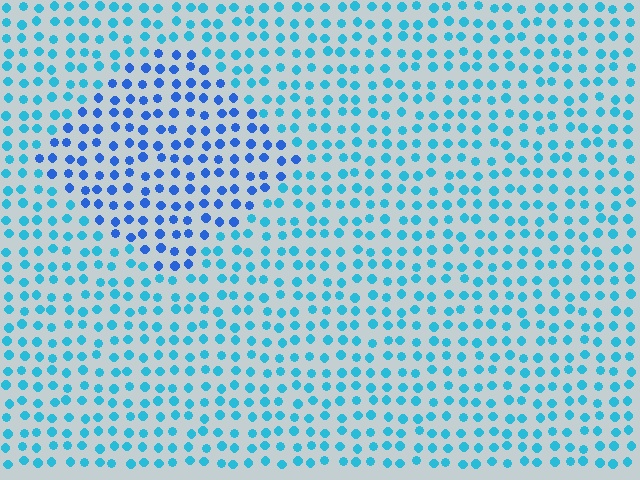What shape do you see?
I see a diamond.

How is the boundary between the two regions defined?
The boundary is defined purely by a slight shift in hue (about 30 degrees). Spacing, size, and orientation are identical on both sides.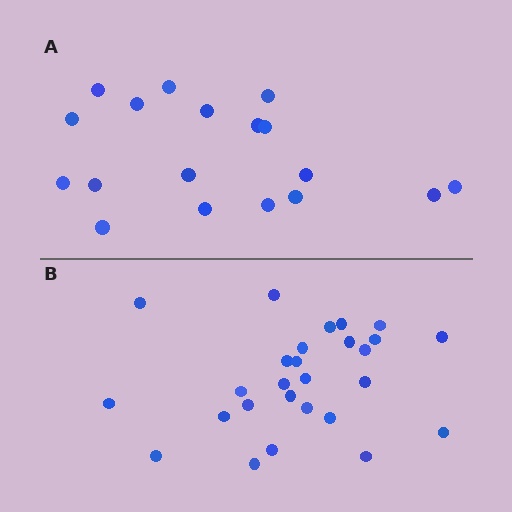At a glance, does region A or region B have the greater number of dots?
Region B (the bottom region) has more dots.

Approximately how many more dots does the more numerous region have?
Region B has roughly 8 or so more dots than region A.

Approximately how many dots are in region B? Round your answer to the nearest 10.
About 30 dots. (The exact count is 27, which rounds to 30.)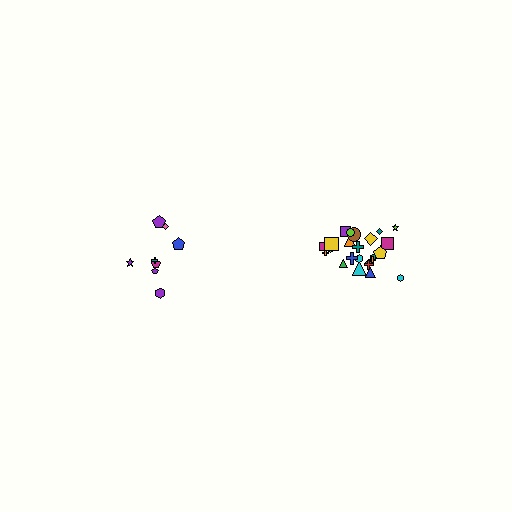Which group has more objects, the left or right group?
The right group.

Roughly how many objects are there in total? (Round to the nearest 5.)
Roughly 35 objects in total.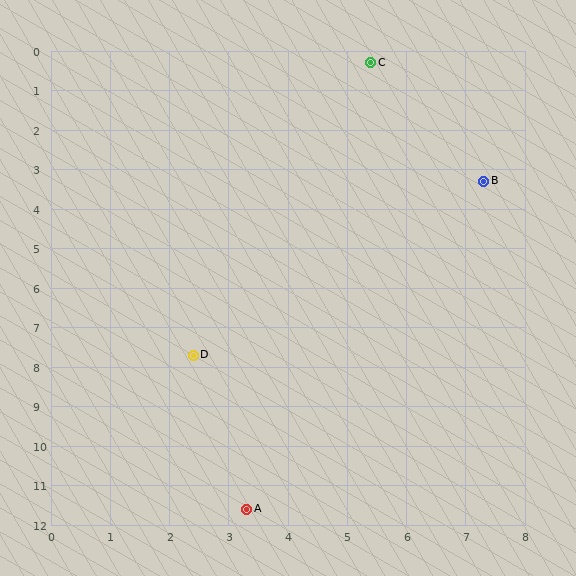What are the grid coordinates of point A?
Point A is at approximately (3.3, 11.6).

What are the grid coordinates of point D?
Point D is at approximately (2.4, 7.7).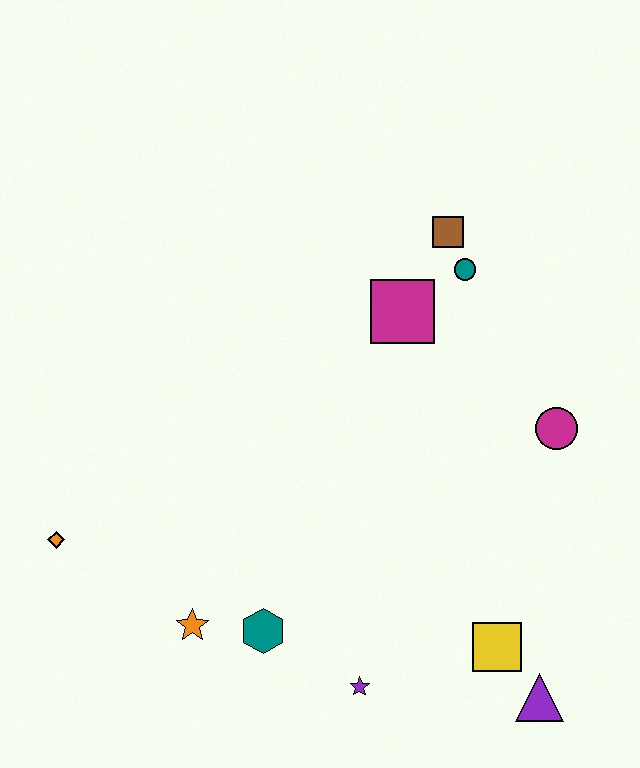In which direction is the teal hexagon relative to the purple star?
The teal hexagon is to the left of the purple star.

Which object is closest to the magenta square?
The teal circle is closest to the magenta square.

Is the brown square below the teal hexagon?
No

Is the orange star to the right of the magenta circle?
No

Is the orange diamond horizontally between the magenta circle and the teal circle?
No